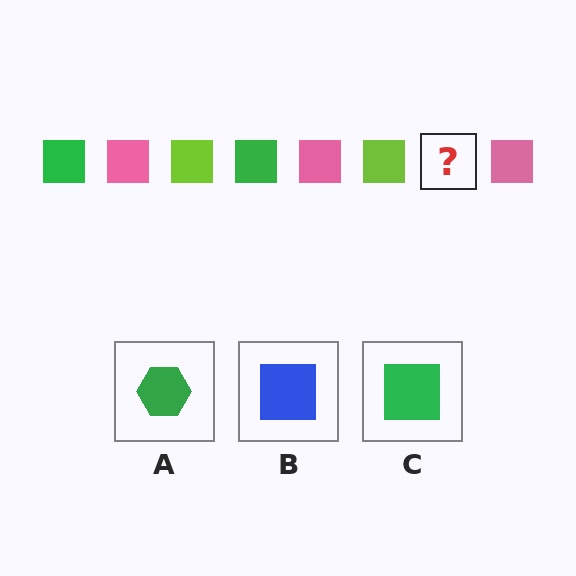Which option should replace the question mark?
Option C.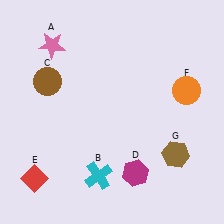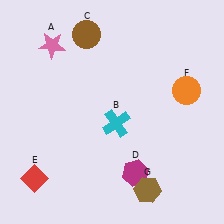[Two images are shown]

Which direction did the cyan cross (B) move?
The cyan cross (B) moved up.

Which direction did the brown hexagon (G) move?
The brown hexagon (G) moved down.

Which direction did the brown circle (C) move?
The brown circle (C) moved up.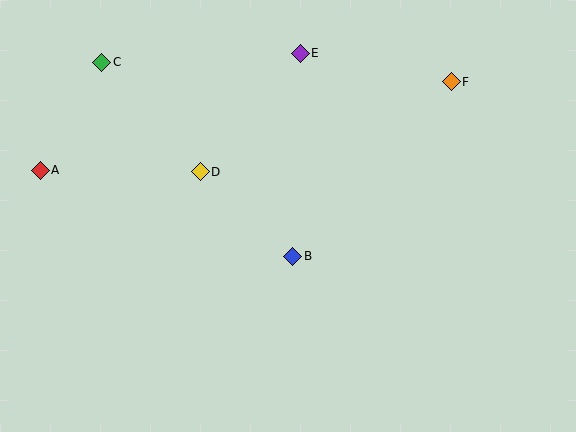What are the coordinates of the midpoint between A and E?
The midpoint between A and E is at (170, 112).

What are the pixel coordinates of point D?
Point D is at (200, 172).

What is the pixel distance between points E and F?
The distance between E and F is 154 pixels.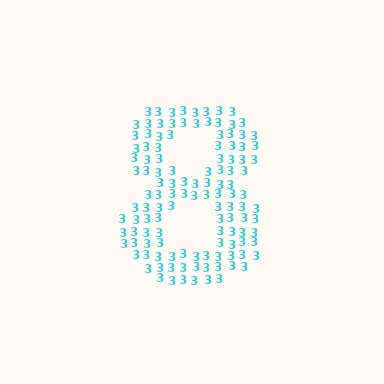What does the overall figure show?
The overall figure shows the digit 8.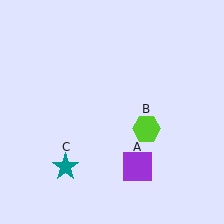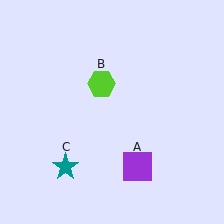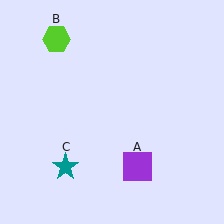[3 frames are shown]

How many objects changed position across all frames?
1 object changed position: lime hexagon (object B).